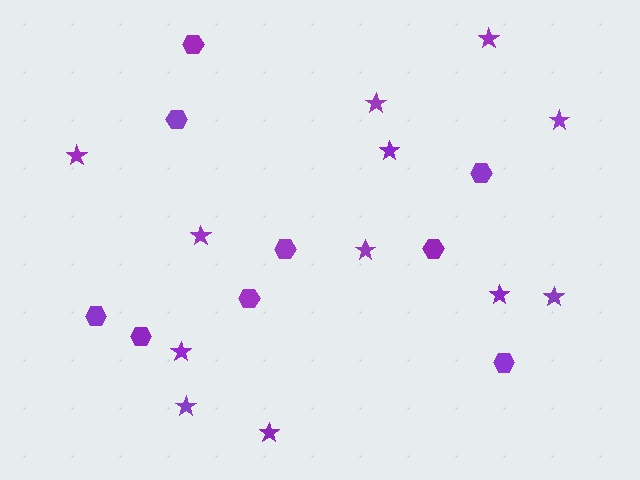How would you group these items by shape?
There are 2 groups: one group of stars (12) and one group of hexagons (9).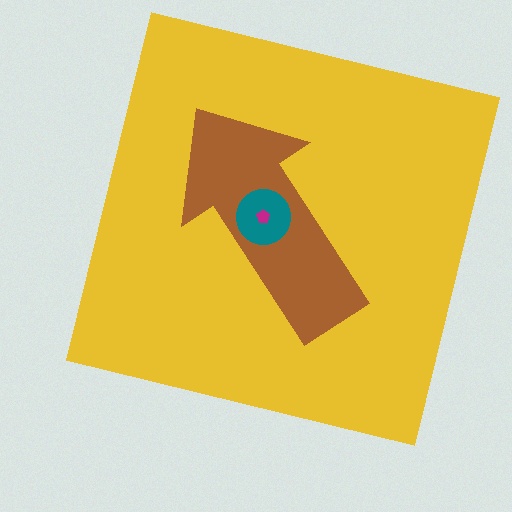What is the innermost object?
The magenta pentagon.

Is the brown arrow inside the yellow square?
Yes.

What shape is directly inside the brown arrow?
The teal circle.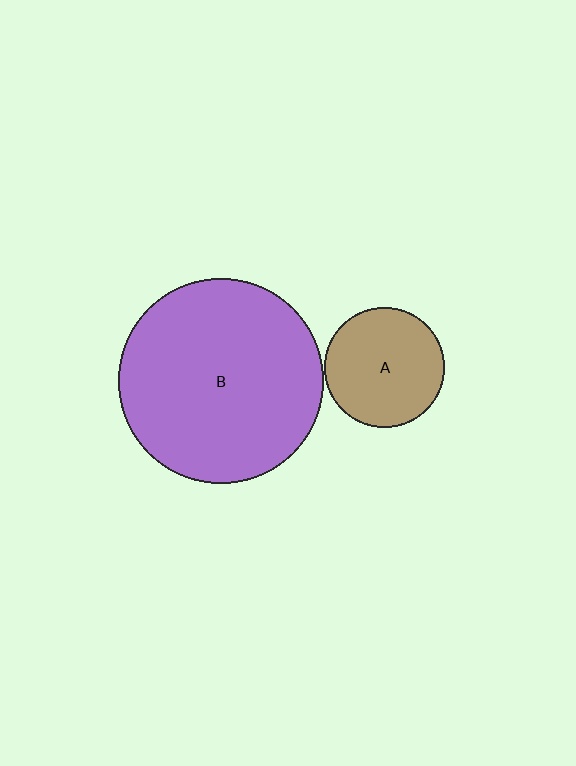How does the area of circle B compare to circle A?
Approximately 2.9 times.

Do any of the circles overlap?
No, none of the circles overlap.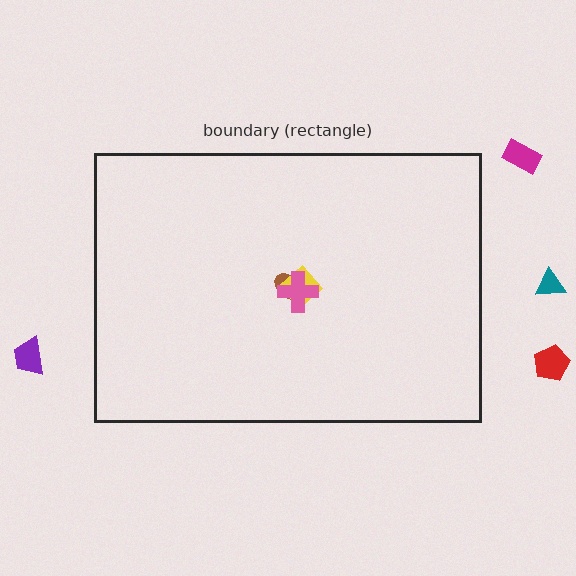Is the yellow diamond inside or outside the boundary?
Inside.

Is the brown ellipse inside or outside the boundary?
Inside.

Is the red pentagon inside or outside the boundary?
Outside.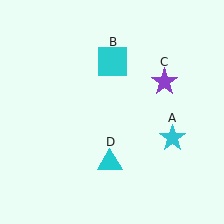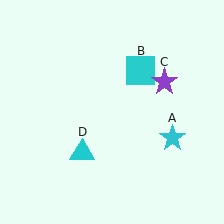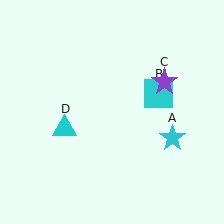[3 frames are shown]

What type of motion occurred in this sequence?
The cyan square (object B), cyan triangle (object D) rotated clockwise around the center of the scene.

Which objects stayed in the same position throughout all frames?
Cyan star (object A) and purple star (object C) remained stationary.